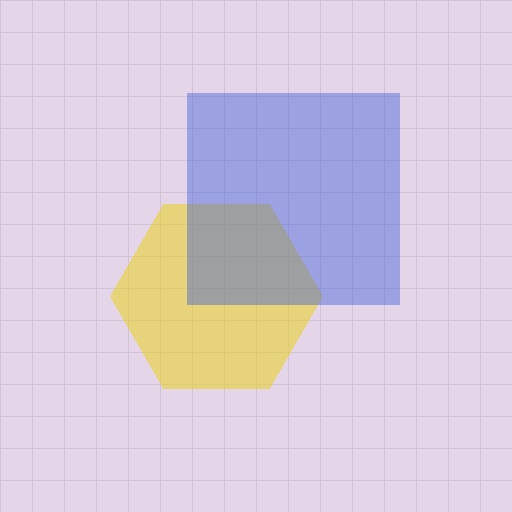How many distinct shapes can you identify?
There are 2 distinct shapes: a yellow hexagon, a blue square.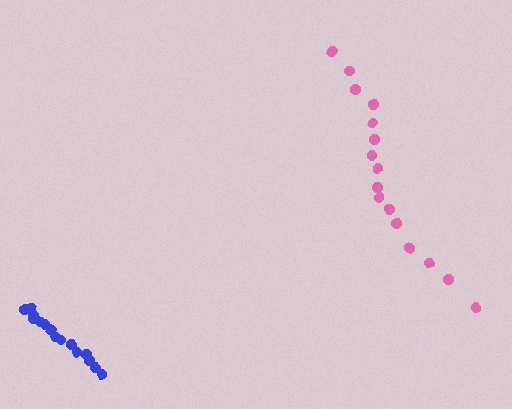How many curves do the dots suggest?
There are 2 distinct paths.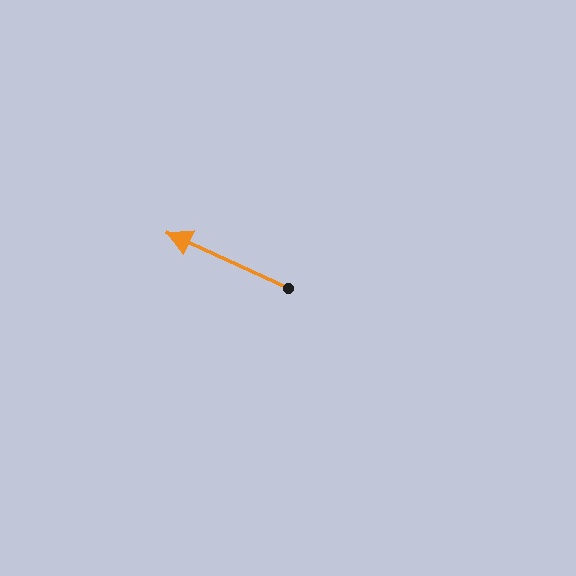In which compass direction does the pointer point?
Northwest.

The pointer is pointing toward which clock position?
Roughly 10 o'clock.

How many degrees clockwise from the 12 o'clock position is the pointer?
Approximately 295 degrees.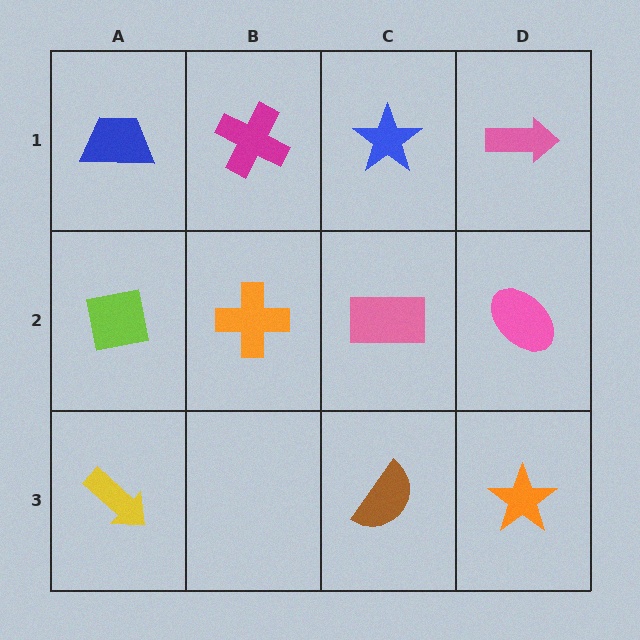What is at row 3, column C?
A brown semicircle.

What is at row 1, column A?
A blue trapezoid.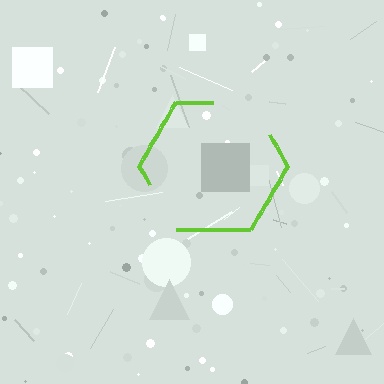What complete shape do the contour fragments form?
The contour fragments form a hexagon.